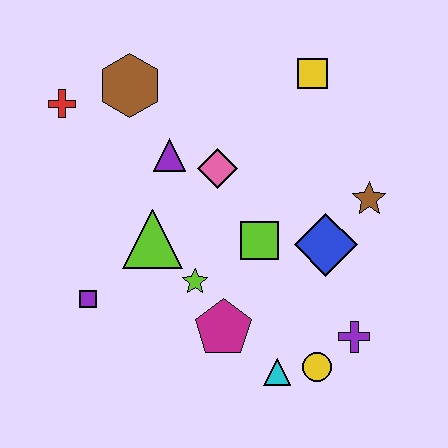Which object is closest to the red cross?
The brown hexagon is closest to the red cross.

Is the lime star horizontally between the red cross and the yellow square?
Yes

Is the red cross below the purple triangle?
No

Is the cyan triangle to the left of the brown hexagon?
No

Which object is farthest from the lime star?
The yellow square is farthest from the lime star.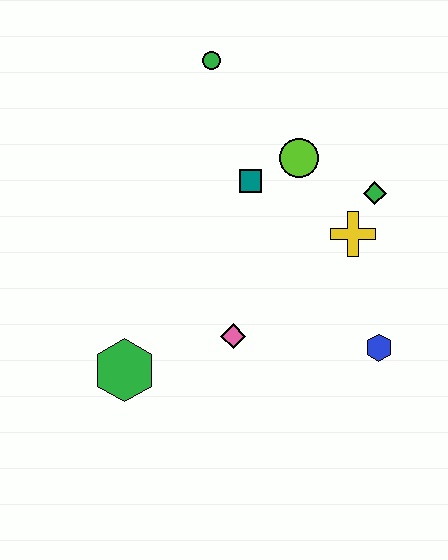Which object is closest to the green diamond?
The yellow cross is closest to the green diamond.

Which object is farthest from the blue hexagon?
The green circle is farthest from the blue hexagon.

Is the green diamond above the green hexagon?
Yes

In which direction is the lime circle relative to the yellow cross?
The lime circle is above the yellow cross.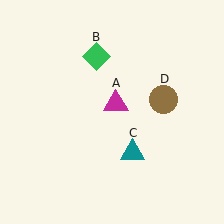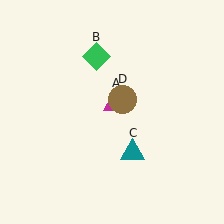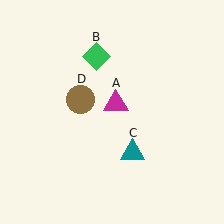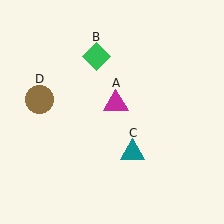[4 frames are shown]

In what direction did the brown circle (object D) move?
The brown circle (object D) moved left.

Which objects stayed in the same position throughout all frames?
Magenta triangle (object A) and green diamond (object B) and teal triangle (object C) remained stationary.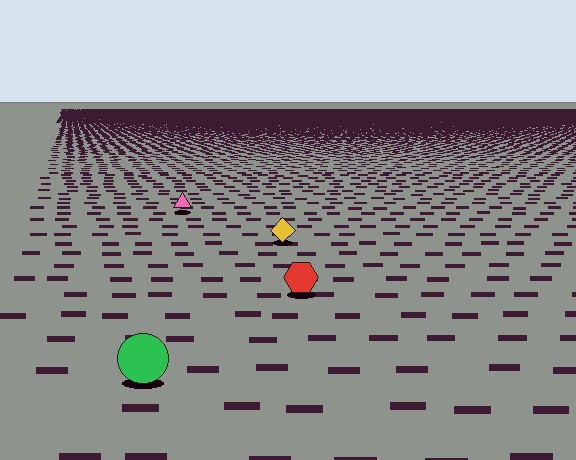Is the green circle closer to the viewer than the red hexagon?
Yes. The green circle is closer — you can tell from the texture gradient: the ground texture is coarser near it.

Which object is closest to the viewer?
The green circle is closest. The texture marks near it are larger and more spread out.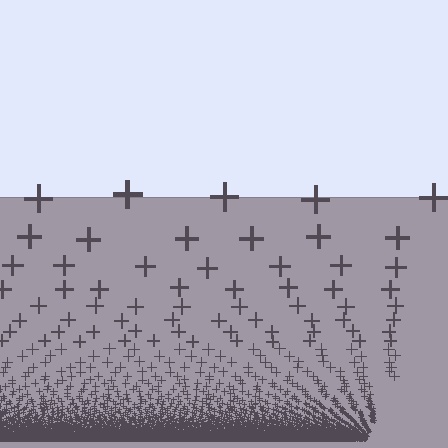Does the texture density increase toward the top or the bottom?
Density increases toward the bottom.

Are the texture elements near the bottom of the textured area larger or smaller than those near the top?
Smaller. The gradient is inverted — elements near the bottom are smaller and denser.